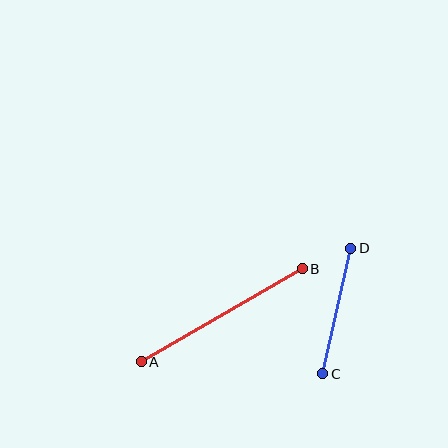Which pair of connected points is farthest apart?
Points A and B are farthest apart.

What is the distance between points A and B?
The distance is approximately 186 pixels.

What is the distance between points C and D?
The distance is approximately 129 pixels.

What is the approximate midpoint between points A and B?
The midpoint is at approximately (222, 315) pixels.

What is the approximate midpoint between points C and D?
The midpoint is at approximately (337, 311) pixels.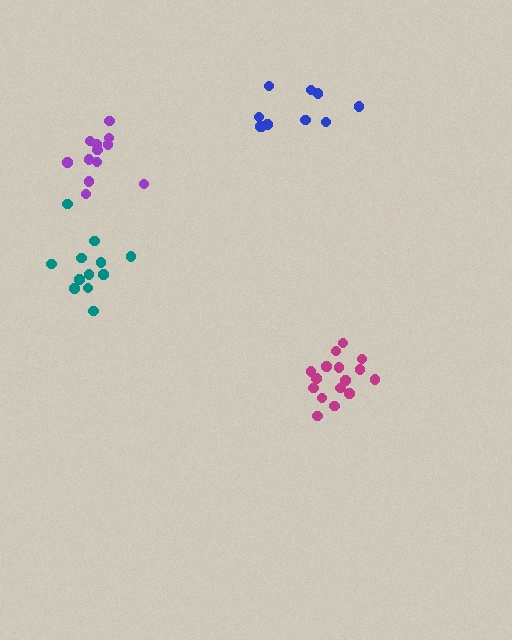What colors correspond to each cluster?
The clusters are colored: blue, teal, purple, magenta.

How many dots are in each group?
Group 1: 10 dots, Group 2: 13 dots, Group 3: 12 dots, Group 4: 16 dots (51 total).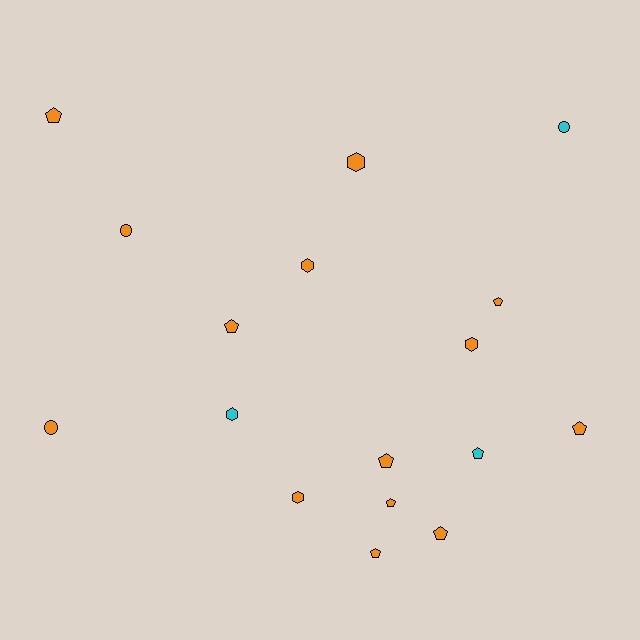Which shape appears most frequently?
Pentagon, with 9 objects.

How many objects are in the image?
There are 17 objects.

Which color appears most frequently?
Orange, with 14 objects.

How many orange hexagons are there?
There are 4 orange hexagons.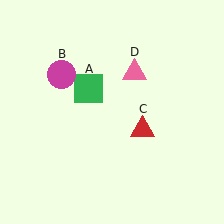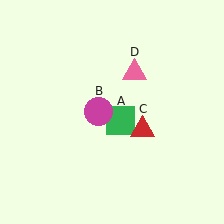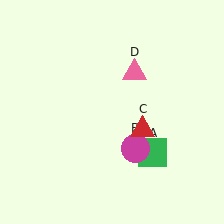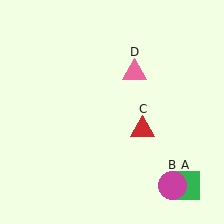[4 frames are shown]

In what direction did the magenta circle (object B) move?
The magenta circle (object B) moved down and to the right.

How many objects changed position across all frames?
2 objects changed position: green square (object A), magenta circle (object B).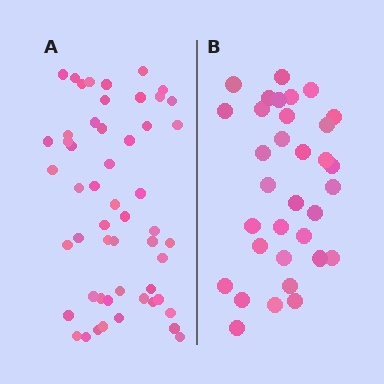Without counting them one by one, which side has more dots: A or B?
Region A (the left region) has more dots.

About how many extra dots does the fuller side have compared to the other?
Region A has approximately 20 more dots than region B.